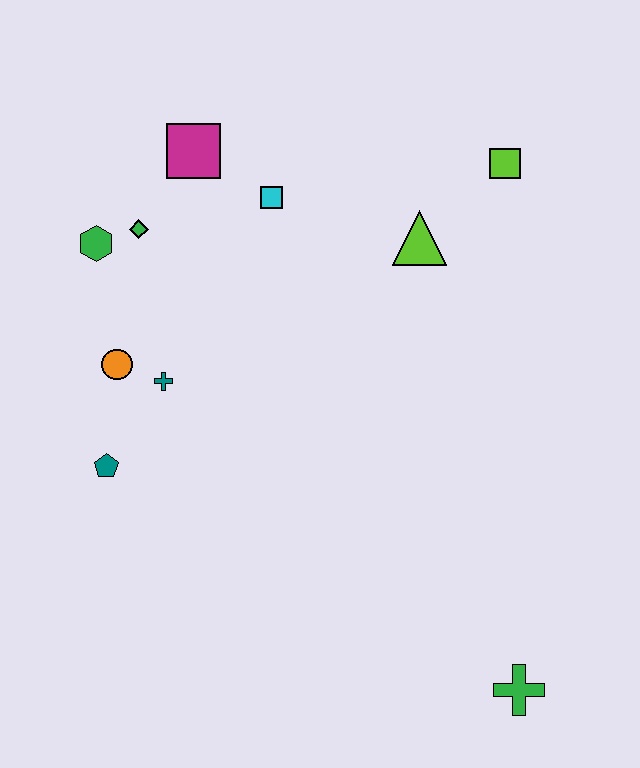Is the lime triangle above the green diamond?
No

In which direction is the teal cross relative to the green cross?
The teal cross is to the left of the green cross.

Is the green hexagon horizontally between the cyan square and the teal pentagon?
No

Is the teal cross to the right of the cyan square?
No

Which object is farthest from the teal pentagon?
The lime square is farthest from the teal pentagon.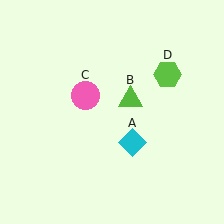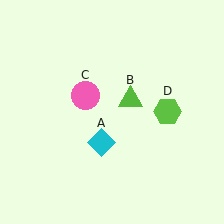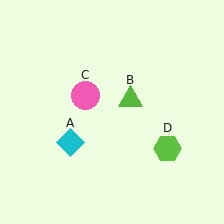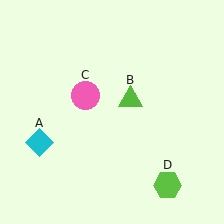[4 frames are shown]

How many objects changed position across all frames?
2 objects changed position: cyan diamond (object A), lime hexagon (object D).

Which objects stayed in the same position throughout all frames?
Lime triangle (object B) and pink circle (object C) remained stationary.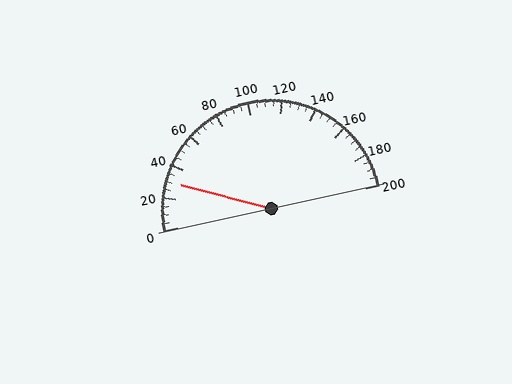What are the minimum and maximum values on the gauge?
The gauge ranges from 0 to 200.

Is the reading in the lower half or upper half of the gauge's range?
The reading is in the lower half of the range (0 to 200).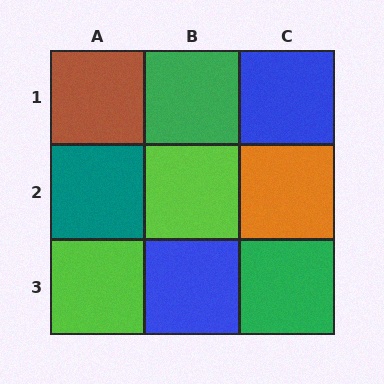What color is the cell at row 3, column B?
Blue.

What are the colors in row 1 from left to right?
Brown, green, blue.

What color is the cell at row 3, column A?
Lime.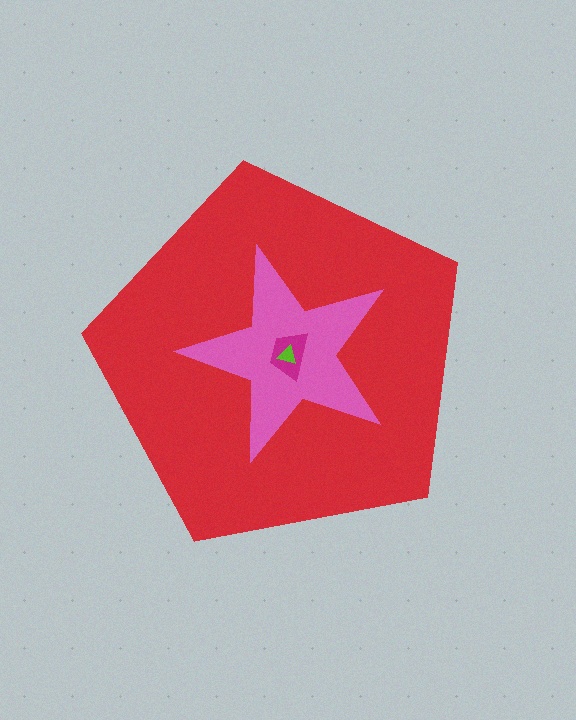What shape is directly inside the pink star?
The magenta trapezoid.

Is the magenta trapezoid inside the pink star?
Yes.